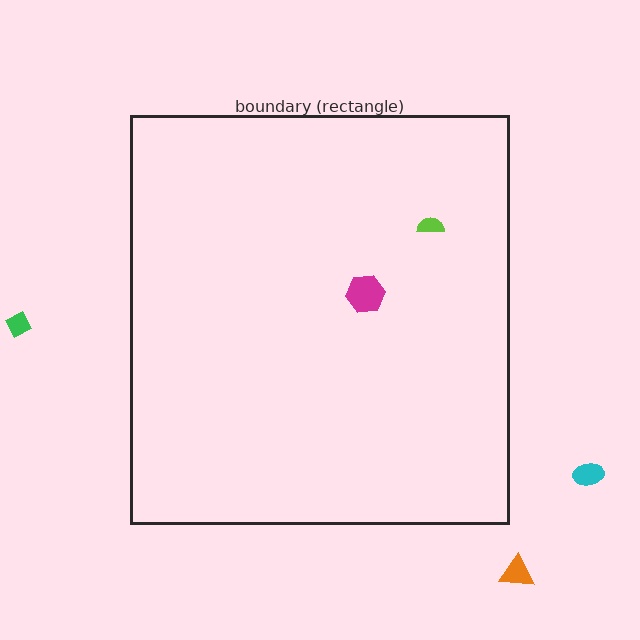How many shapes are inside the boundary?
2 inside, 3 outside.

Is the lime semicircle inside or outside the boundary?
Inside.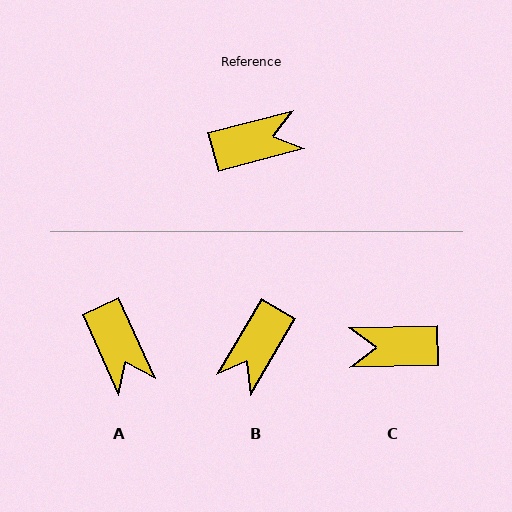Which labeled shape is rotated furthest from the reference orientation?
C, about 167 degrees away.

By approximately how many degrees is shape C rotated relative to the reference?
Approximately 167 degrees counter-clockwise.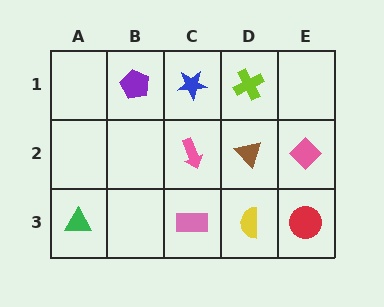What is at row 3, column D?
A yellow semicircle.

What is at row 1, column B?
A purple pentagon.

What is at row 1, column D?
A lime cross.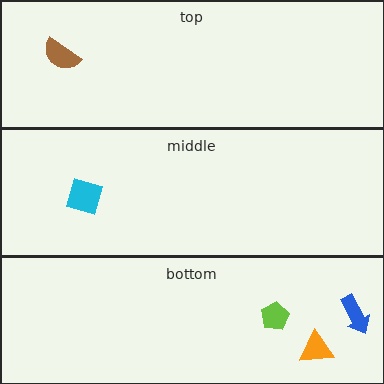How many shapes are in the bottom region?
3.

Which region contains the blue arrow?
The bottom region.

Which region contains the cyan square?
The middle region.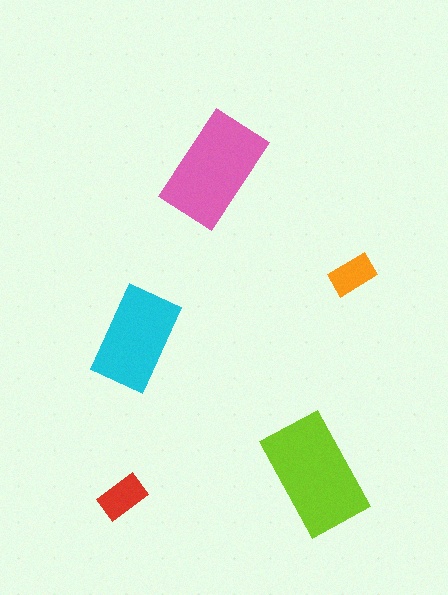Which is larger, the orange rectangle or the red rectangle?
The red one.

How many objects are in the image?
There are 5 objects in the image.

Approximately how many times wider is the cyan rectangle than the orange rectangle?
About 2 times wider.